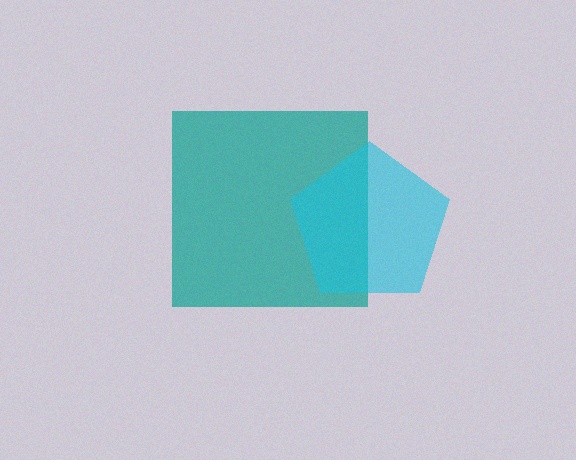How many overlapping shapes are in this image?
There are 2 overlapping shapes in the image.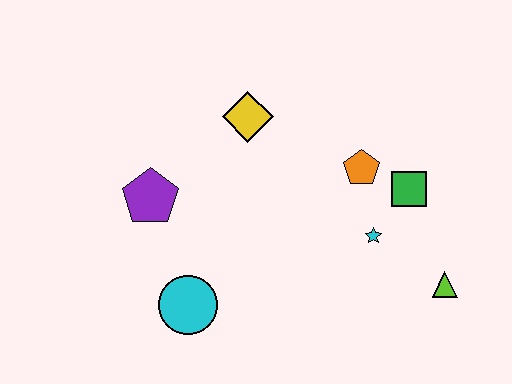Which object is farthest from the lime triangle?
The purple pentagon is farthest from the lime triangle.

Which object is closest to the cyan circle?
The purple pentagon is closest to the cyan circle.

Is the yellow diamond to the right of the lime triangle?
No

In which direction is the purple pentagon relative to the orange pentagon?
The purple pentagon is to the left of the orange pentagon.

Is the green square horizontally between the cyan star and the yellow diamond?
No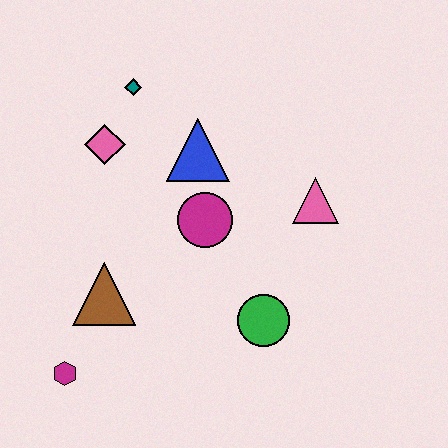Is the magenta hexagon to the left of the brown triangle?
Yes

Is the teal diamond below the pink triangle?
No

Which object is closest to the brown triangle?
The magenta hexagon is closest to the brown triangle.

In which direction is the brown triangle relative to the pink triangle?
The brown triangle is to the left of the pink triangle.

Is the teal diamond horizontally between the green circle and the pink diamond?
Yes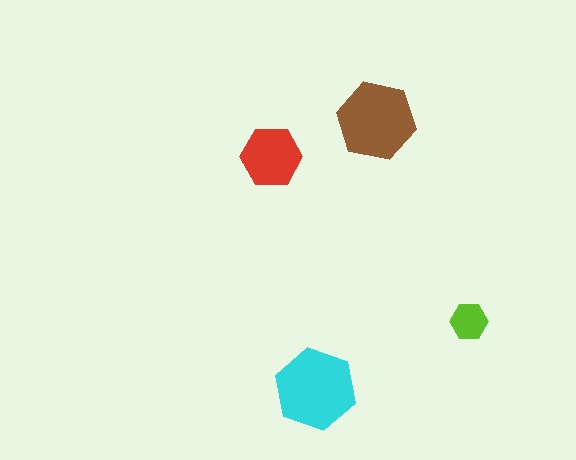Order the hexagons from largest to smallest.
the cyan one, the brown one, the red one, the lime one.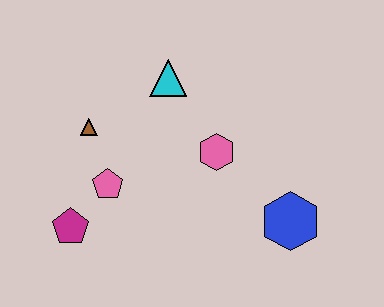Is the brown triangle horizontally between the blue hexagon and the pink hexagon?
No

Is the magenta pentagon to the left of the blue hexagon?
Yes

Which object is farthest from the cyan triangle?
The blue hexagon is farthest from the cyan triangle.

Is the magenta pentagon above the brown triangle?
No